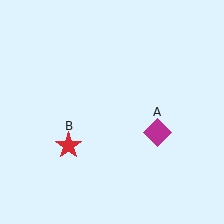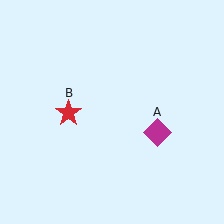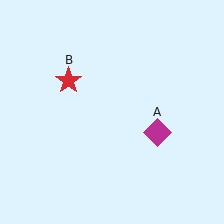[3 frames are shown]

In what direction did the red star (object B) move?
The red star (object B) moved up.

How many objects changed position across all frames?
1 object changed position: red star (object B).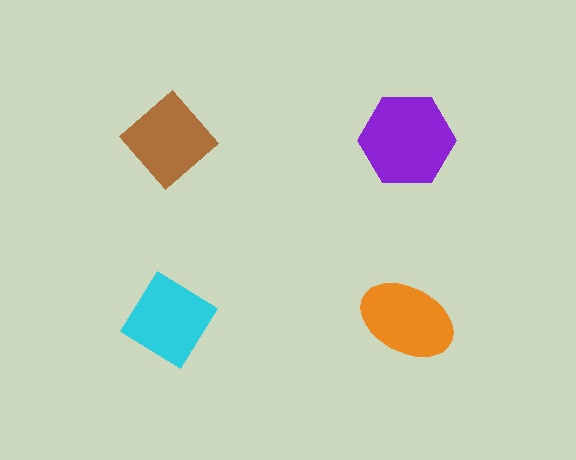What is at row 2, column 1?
A cyan diamond.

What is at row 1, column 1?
A brown diamond.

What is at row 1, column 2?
A purple hexagon.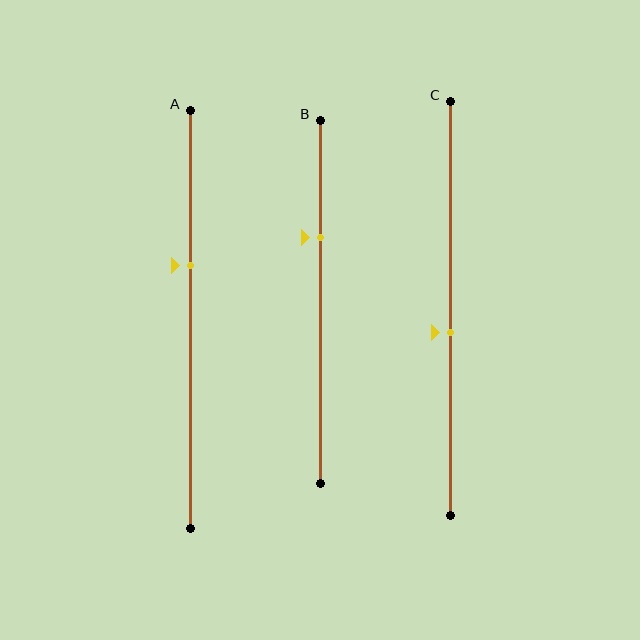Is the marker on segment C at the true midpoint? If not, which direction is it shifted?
No, the marker on segment C is shifted downward by about 6% of the segment length.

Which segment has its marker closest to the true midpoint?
Segment C has its marker closest to the true midpoint.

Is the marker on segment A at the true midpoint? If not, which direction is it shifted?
No, the marker on segment A is shifted upward by about 13% of the segment length.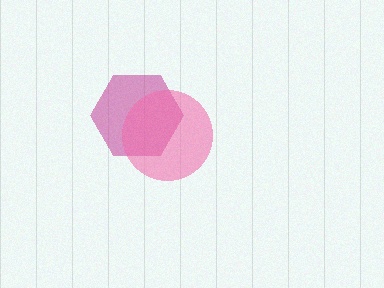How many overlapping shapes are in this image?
There are 2 overlapping shapes in the image.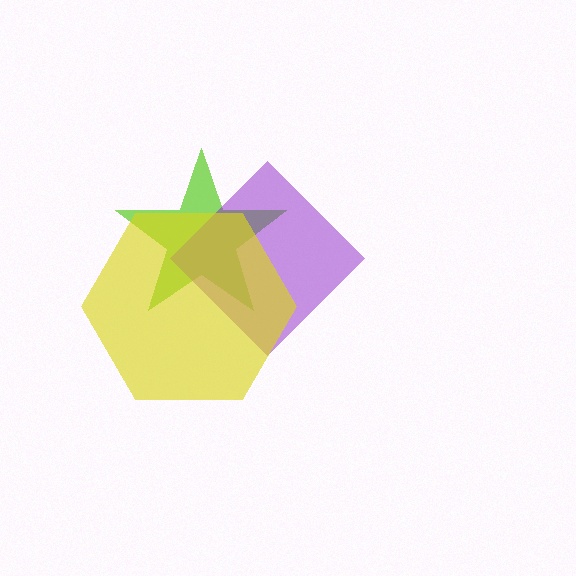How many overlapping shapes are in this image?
There are 3 overlapping shapes in the image.